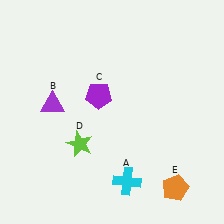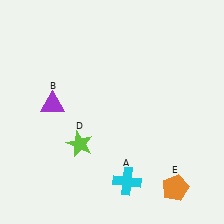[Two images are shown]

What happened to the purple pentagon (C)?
The purple pentagon (C) was removed in Image 2. It was in the top-left area of Image 1.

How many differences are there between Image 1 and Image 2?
There is 1 difference between the two images.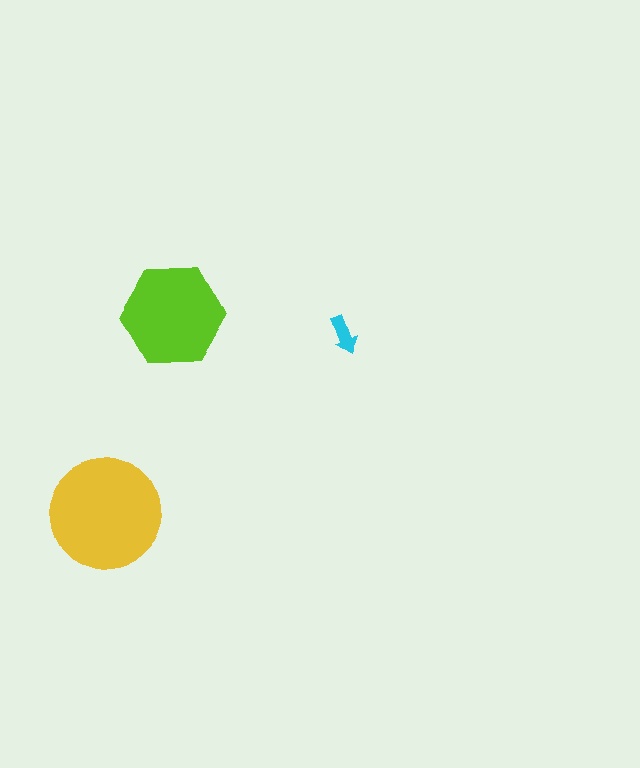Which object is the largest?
The yellow circle.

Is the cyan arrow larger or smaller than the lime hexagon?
Smaller.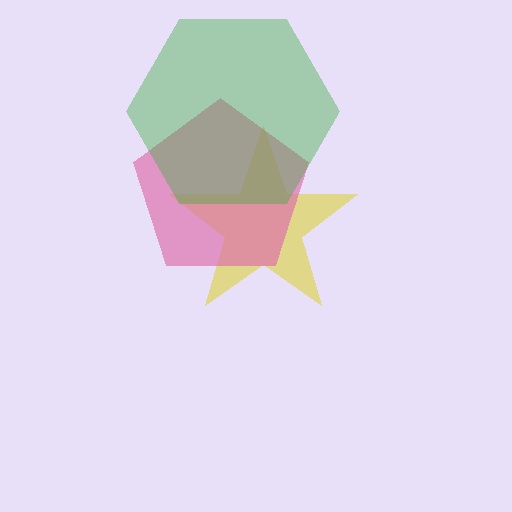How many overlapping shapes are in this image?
There are 3 overlapping shapes in the image.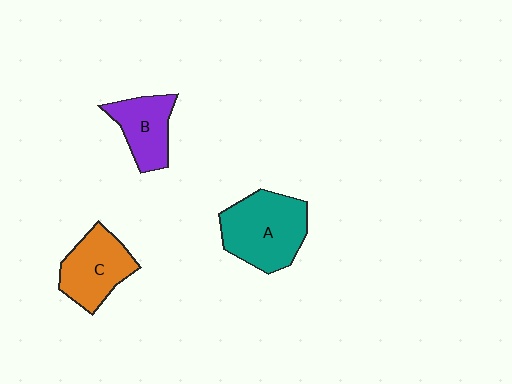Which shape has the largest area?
Shape A (teal).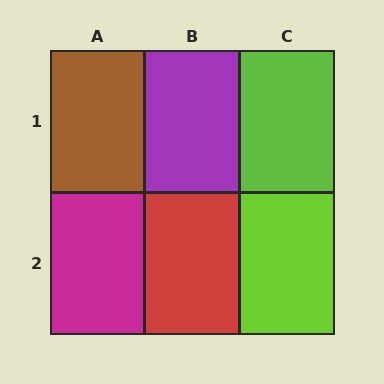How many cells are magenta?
1 cell is magenta.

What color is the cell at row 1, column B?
Purple.